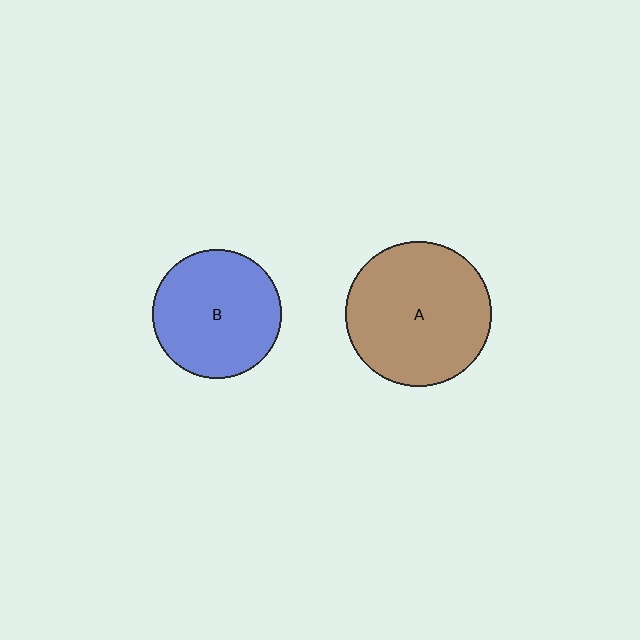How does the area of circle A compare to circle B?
Approximately 1.3 times.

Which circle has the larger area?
Circle A (brown).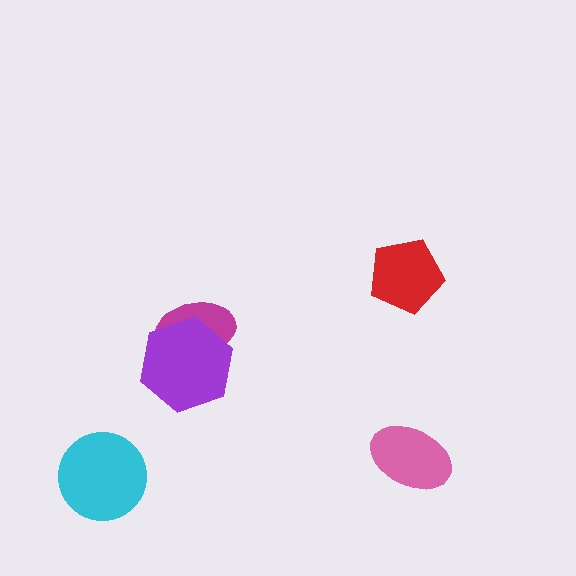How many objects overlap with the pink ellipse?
0 objects overlap with the pink ellipse.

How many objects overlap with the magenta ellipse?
1 object overlaps with the magenta ellipse.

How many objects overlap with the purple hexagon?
1 object overlaps with the purple hexagon.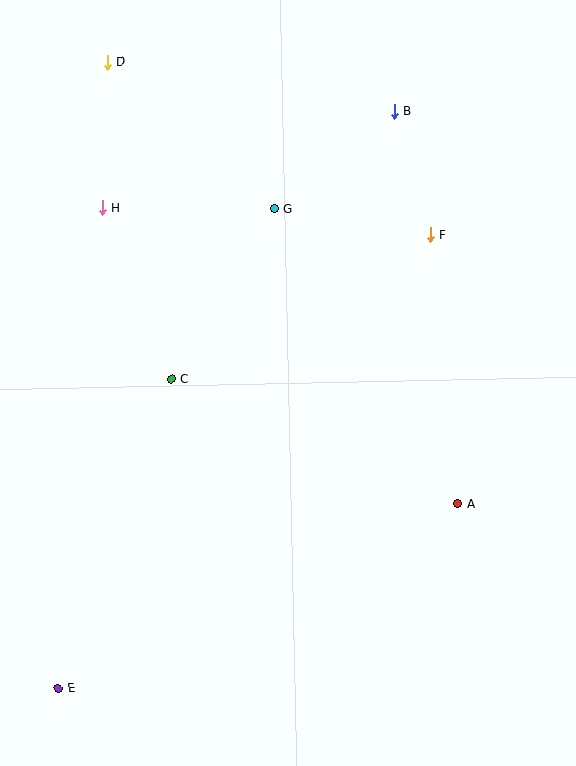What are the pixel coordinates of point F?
Point F is at (430, 235).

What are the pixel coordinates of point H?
Point H is at (102, 208).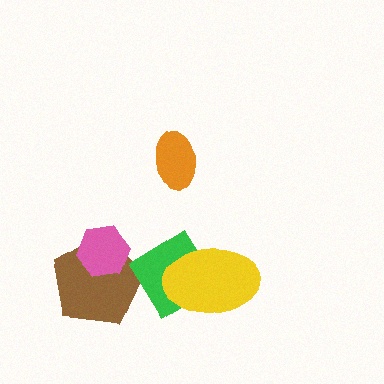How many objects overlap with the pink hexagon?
1 object overlaps with the pink hexagon.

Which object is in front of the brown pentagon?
The pink hexagon is in front of the brown pentagon.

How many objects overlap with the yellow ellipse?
1 object overlaps with the yellow ellipse.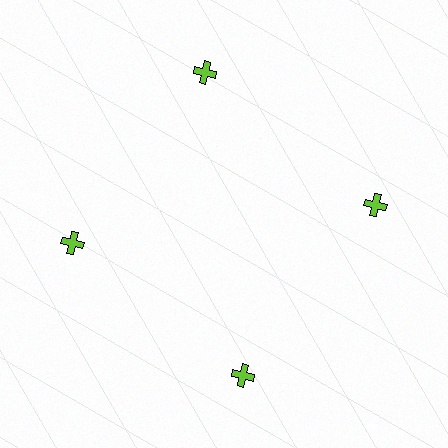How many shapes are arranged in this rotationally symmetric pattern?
There are 4 shapes, arranged in 4 groups of 1.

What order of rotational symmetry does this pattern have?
This pattern has 4-fold rotational symmetry.